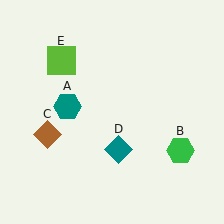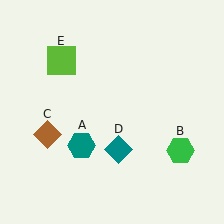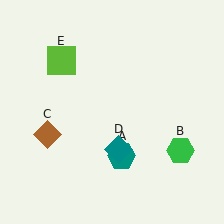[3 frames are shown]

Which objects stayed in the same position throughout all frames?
Green hexagon (object B) and brown diamond (object C) and teal diamond (object D) and lime square (object E) remained stationary.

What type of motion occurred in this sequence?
The teal hexagon (object A) rotated counterclockwise around the center of the scene.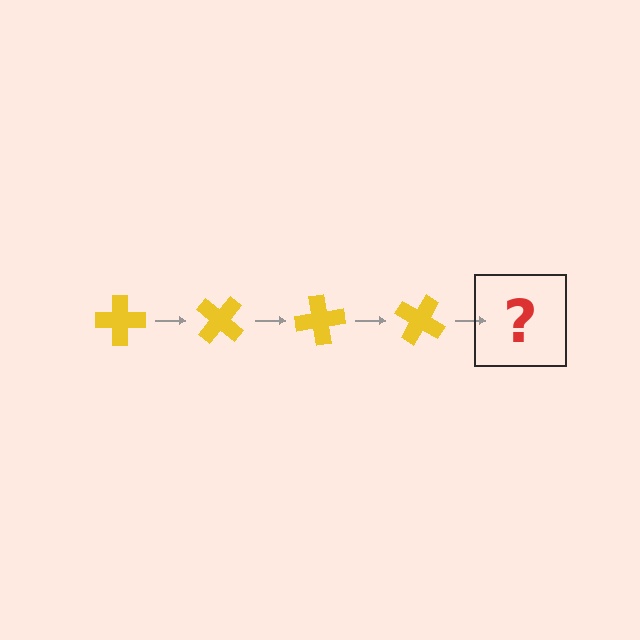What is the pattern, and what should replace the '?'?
The pattern is that the cross rotates 40 degrees each step. The '?' should be a yellow cross rotated 160 degrees.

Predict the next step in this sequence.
The next step is a yellow cross rotated 160 degrees.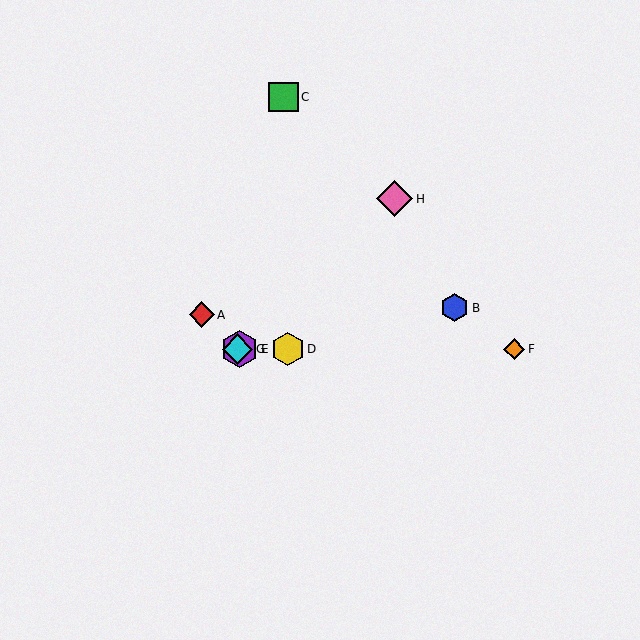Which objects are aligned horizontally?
Objects D, E, F, G are aligned horizontally.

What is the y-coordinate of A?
Object A is at y≈315.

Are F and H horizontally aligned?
No, F is at y≈349 and H is at y≈199.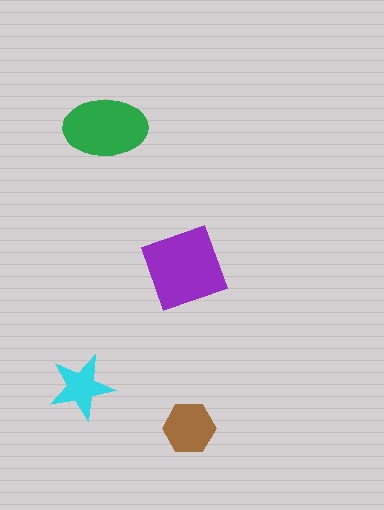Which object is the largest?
The purple square.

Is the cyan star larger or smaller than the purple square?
Smaller.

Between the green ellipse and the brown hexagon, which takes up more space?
The green ellipse.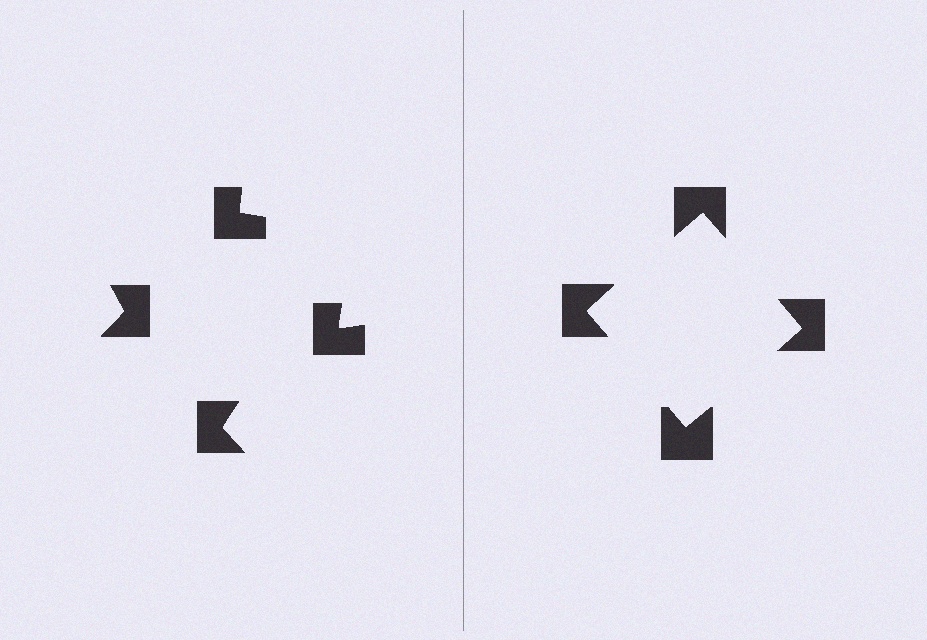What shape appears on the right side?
An illusory square.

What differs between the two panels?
The notched squares are positioned identically on both sides; only the wedge orientations differ. On the right they align to a square; on the left they are misaligned.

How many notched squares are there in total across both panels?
8 — 4 on each side.